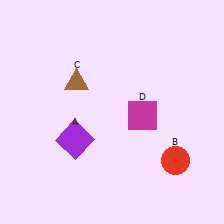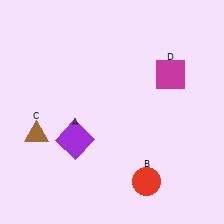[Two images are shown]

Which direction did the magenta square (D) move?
The magenta square (D) moved up.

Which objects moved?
The objects that moved are: the red circle (B), the brown triangle (C), the magenta square (D).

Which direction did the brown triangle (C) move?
The brown triangle (C) moved down.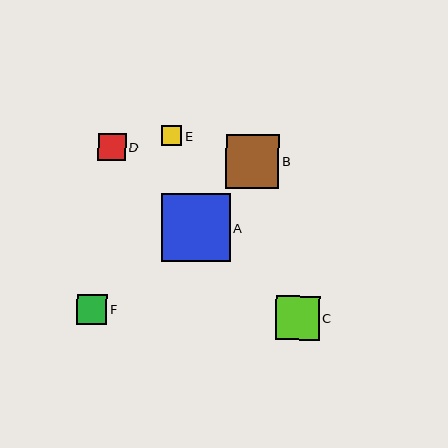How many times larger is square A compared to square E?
Square A is approximately 3.3 times the size of square E.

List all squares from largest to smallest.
From largest to smallest: A, B, C, F, D, E.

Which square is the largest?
Square A is the largest with a size of approximately 68 pixels.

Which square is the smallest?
Square E is the smallest with a size of approximately 21 pixels.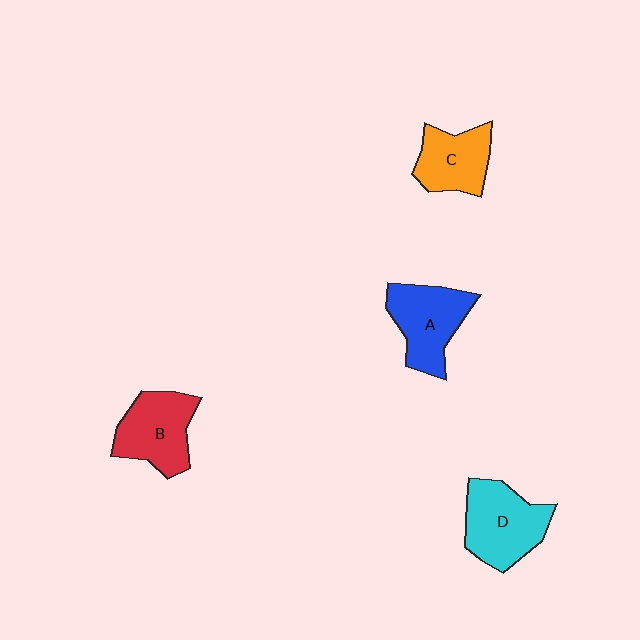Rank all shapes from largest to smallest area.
From largest to smallest: D (cyan), A (blue), B (red), C (orange).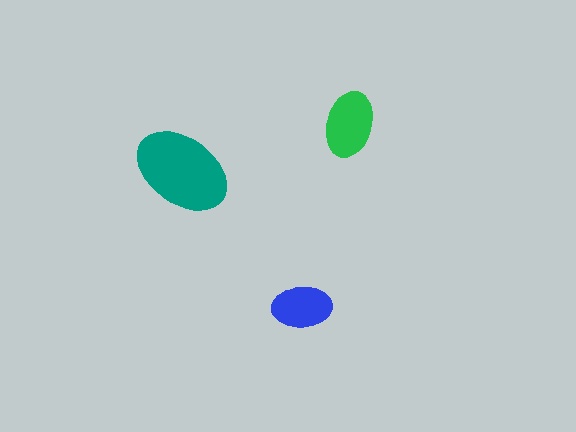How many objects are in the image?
There are 3 objects in the image.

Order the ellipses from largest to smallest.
the teal one, the green one, the blue one.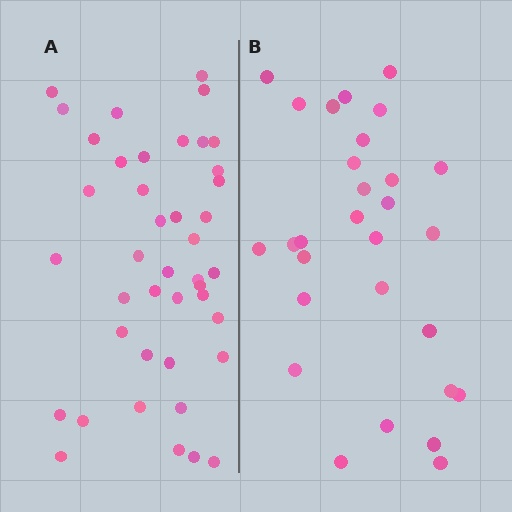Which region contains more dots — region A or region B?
Region A (the left region) has more dots.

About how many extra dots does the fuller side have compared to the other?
Region A has approximately 15 more dots than region B.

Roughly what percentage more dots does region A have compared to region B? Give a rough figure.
About 45% more.